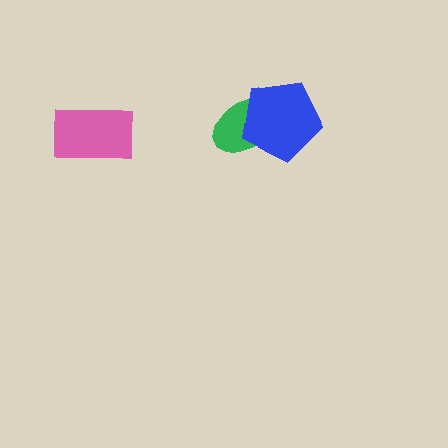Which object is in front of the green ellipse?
The blue pentagon is in front of the green ellipse.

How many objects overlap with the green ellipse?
1 object overlaps with the green ellipse.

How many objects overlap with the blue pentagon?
1 object overlaps with the blue pentagon.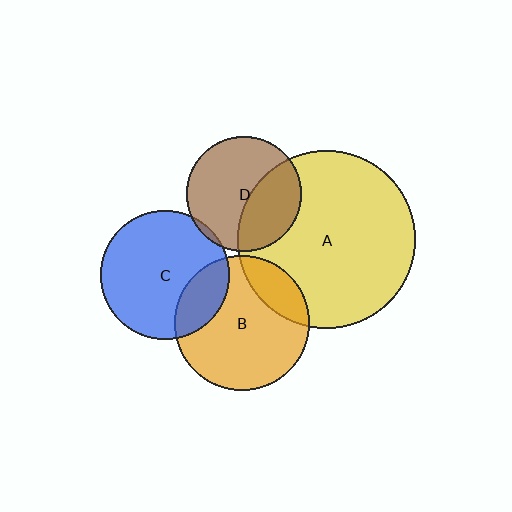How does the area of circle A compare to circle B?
Approximately 1.7 times.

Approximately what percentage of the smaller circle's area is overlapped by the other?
Approximately 35%.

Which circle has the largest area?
Circle A (yellow).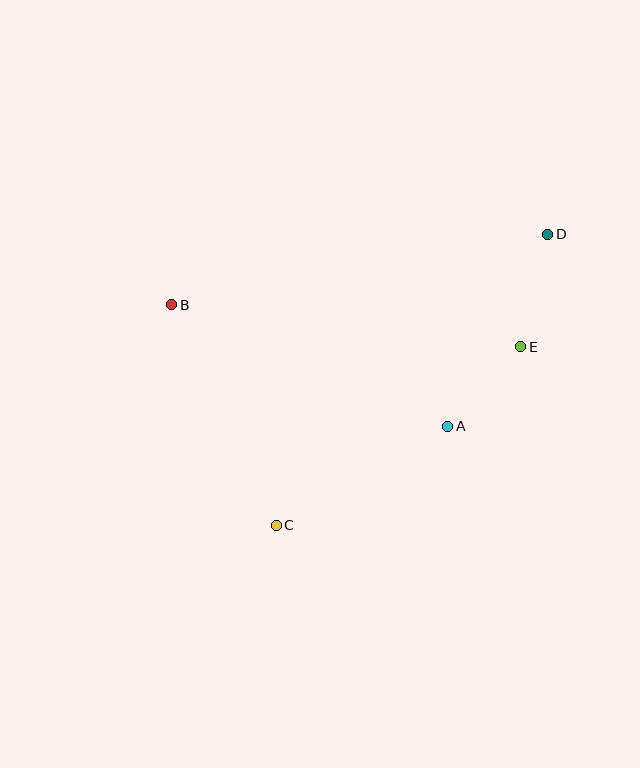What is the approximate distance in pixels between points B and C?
The distance between B and C is approximately 244 pixels.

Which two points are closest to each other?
Points A and E are closest to each other.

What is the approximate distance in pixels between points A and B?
The distance between A and B is approximately 302 pixels.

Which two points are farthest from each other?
Points C and D are farthest from each other.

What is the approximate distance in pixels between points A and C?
The distance between A and C is approximately 198 pixels.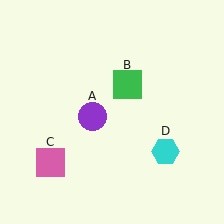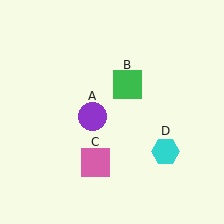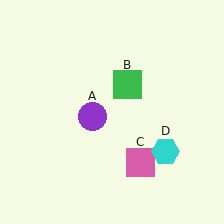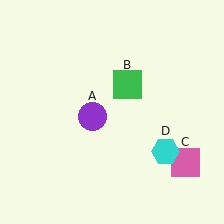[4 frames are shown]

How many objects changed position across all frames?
1 object changed position: pink square (object C).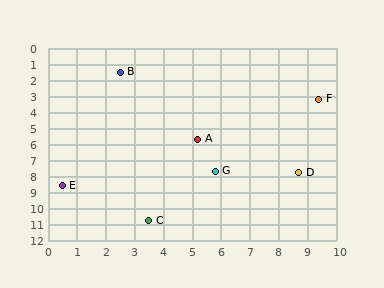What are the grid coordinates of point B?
Point B is at approximately (2.5, 1.5).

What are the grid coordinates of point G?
Point G is at approximately (5.8, 7.7).